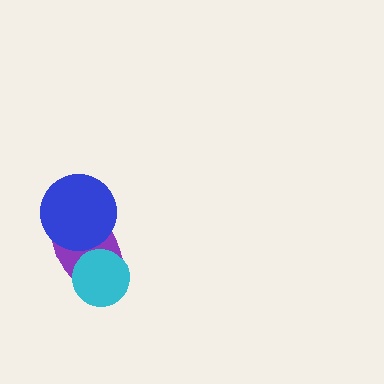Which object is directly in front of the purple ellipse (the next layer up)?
The blue circle is directly in front of the purple ellipse.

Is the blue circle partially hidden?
No, no other shape covers it.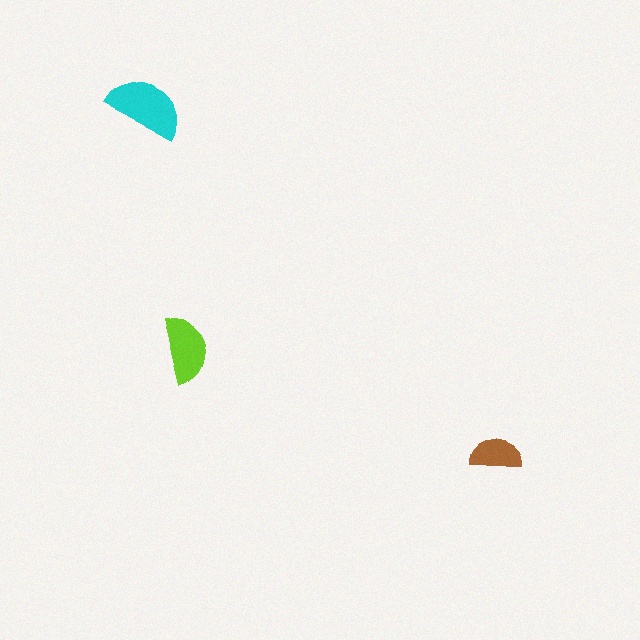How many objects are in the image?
There are 3 objects in the image.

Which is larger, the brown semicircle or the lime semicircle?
The lime one.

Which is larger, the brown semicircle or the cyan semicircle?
The cyan one.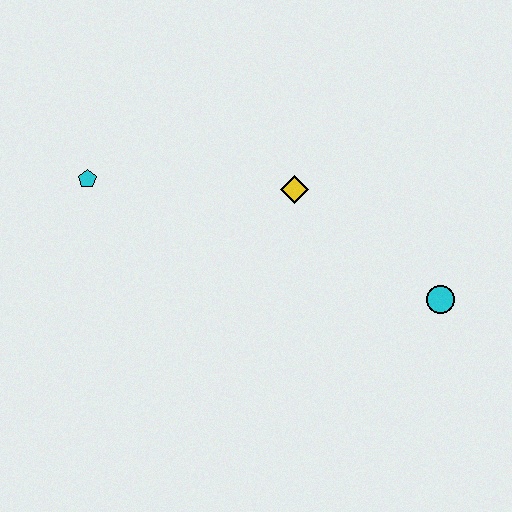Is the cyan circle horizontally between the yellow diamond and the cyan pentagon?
No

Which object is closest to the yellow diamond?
The cyan circle is closest to the yellow diamond.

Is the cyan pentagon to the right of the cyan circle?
No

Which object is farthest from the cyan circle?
The cyan pentagon is farthest from the cyan circle.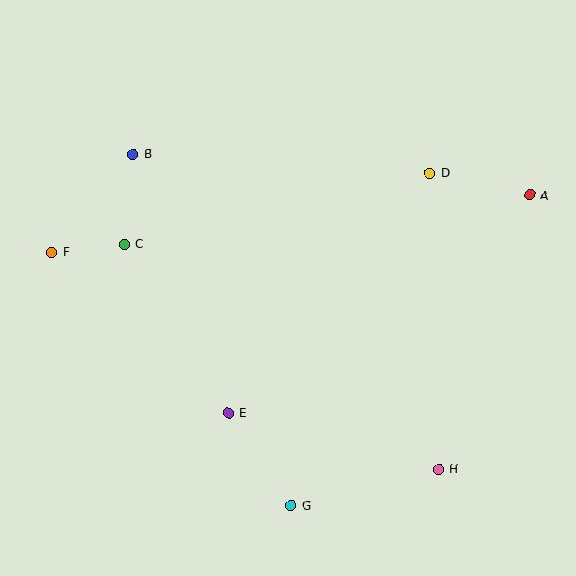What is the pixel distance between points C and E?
The distance between C and E is 198 pixels.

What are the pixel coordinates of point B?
Point B is at (133, 154).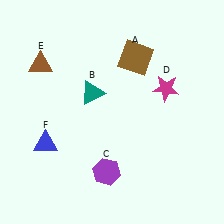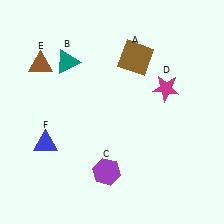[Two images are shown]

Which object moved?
The teal triangle (B) moved up.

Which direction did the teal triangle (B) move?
The teal triangle (B) moved up.